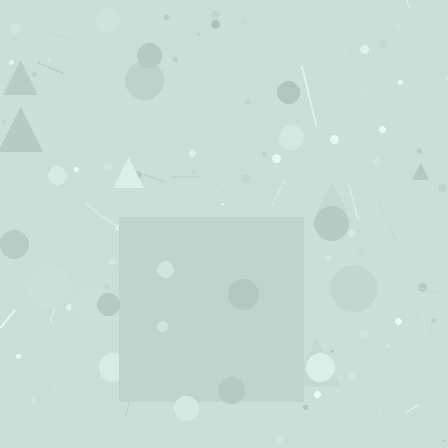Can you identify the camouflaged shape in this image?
The camouflaged shape is a square.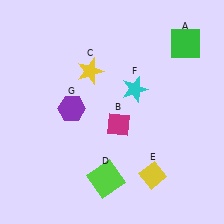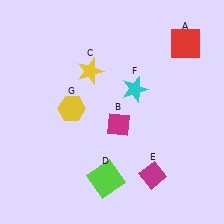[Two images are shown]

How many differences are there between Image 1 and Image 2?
There are 3 differences between the two images.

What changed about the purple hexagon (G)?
In Image 1, G is purple. In Image 2, it changed to yellow.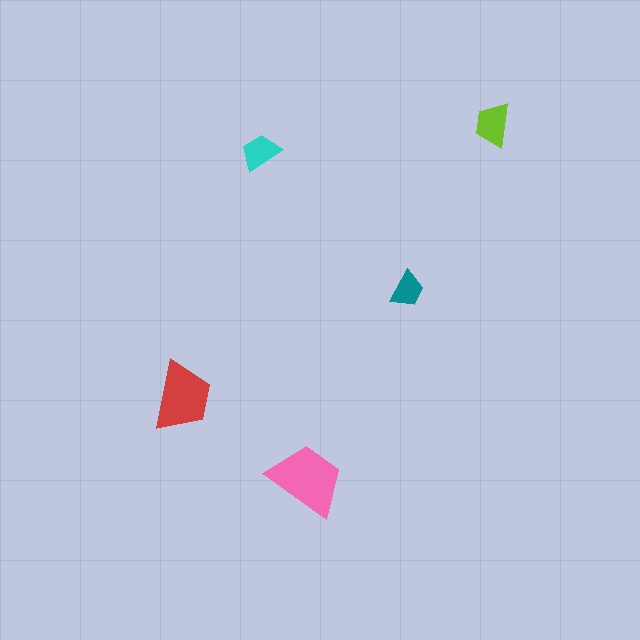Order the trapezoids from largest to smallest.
the pink one, the red one, the lime one, the cyan one, the teal one.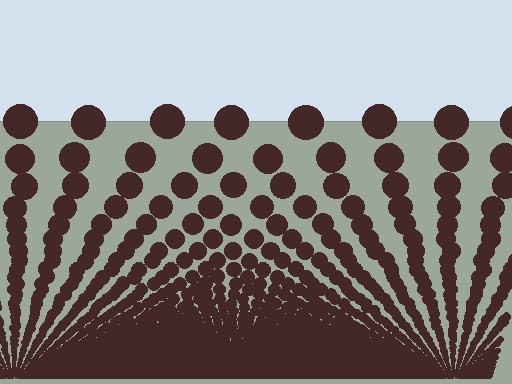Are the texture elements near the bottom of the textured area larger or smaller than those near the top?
Smaller. The gradient is inverted — elements near the bottom are smaller and denser.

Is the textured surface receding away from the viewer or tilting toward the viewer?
The surface appears to tilt toward the viewer. Texture elements get larger and sparser toward the top.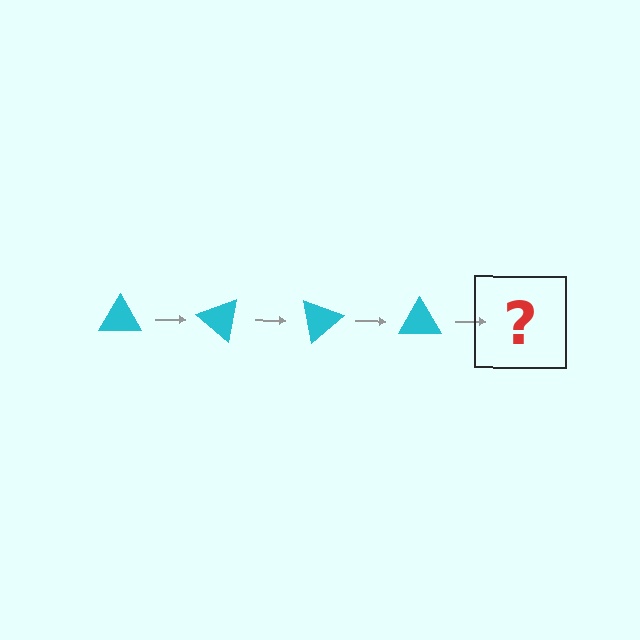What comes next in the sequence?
The next element should be a cyan triangle rotated 160 degrees.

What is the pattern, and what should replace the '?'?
The pattern is that the triangle rotates 40 degrees each step. The '?' should be a cyan triangle rotated 160 degrees.